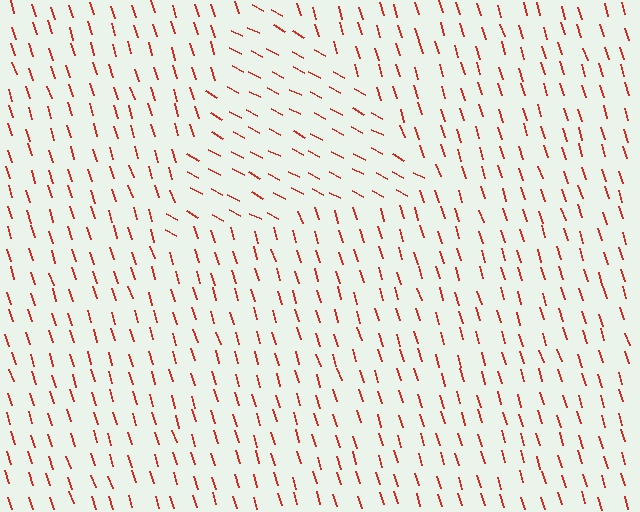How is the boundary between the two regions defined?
The boundary is defined purely by a change in line orientation (approximately 45 degrees difference). All lines are the same color and thickness.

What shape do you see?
I see a triangle.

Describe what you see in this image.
The image is filled with small red line segments. A triangle region in the image has lines oriented differently from the surrounding lines, creating a visible texture boundary.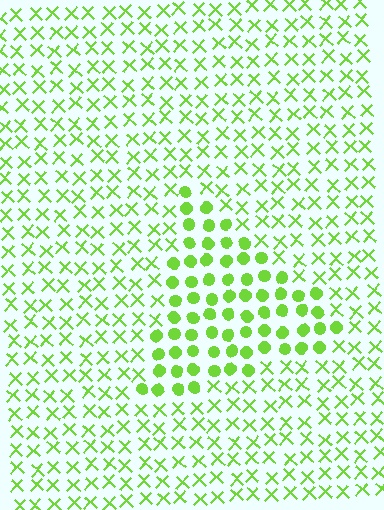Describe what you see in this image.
The image is filled with small lime elements arranged in a uniform grid. A triangle-shaped region contains circles, while the surrounding area contains X marks. The boundary is defined purely by the change in element shape.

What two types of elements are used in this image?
The image uses circles inside the triangle region and X marks outside it.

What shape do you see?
I see a triangle.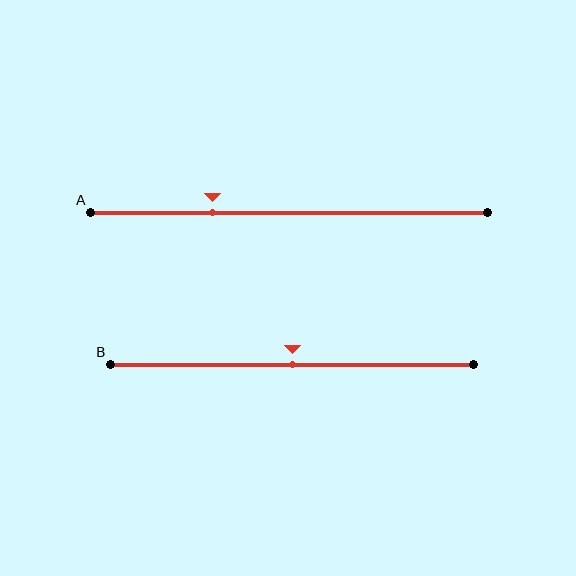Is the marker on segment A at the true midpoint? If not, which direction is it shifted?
No, the marker on segment A is shifted to the left by about 19% of the segment length.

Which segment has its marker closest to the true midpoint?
Segment B has its marker closest to the true midpoint.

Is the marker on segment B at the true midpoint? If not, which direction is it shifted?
Yes, the marker on segment B is at the true midpoint.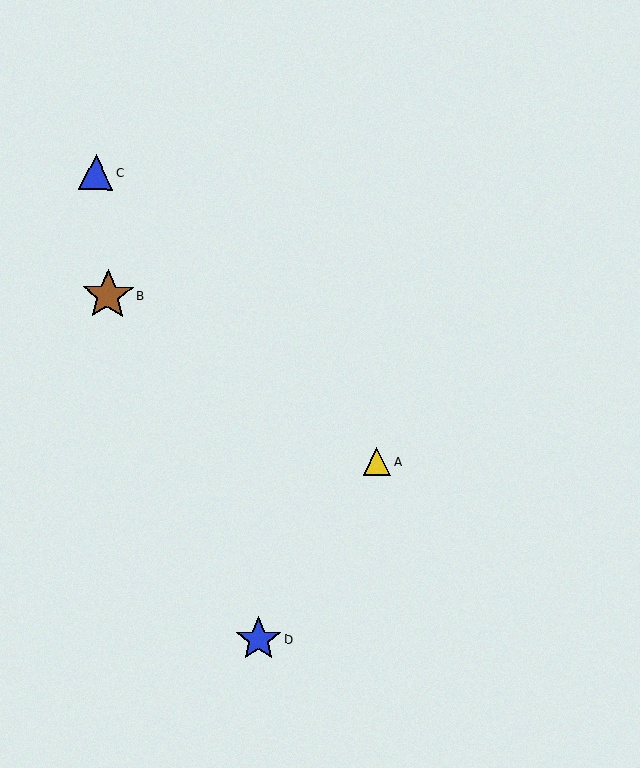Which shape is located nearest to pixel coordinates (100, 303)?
The brown star (labeled B) at (108, 295) is nearest to that location.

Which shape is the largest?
The brown star (labeled B) is the largest.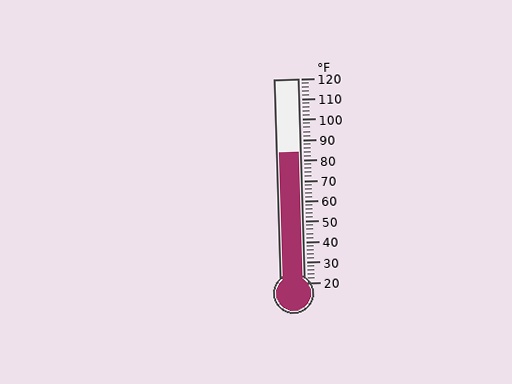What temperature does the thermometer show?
The thermometer shows approximately 84°F.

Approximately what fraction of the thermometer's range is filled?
The thermometer is filled to approximately 65% of its range.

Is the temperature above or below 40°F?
The temperature is above 40°F.